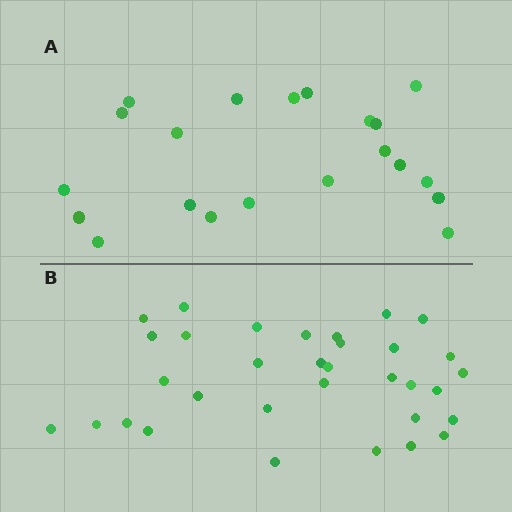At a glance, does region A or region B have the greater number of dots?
Region B (the bottom region) has more dots.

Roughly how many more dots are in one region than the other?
Region B has roughly 12 or so more dots than region A.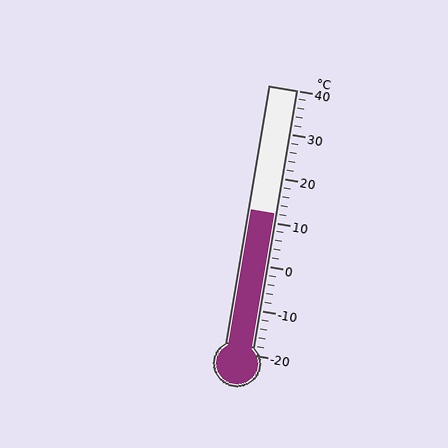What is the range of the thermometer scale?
The thermometer scale ranges from -20°C to 40°C.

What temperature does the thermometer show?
The thermometer shows approximately 12°C.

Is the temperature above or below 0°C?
The temperature is above 0°C.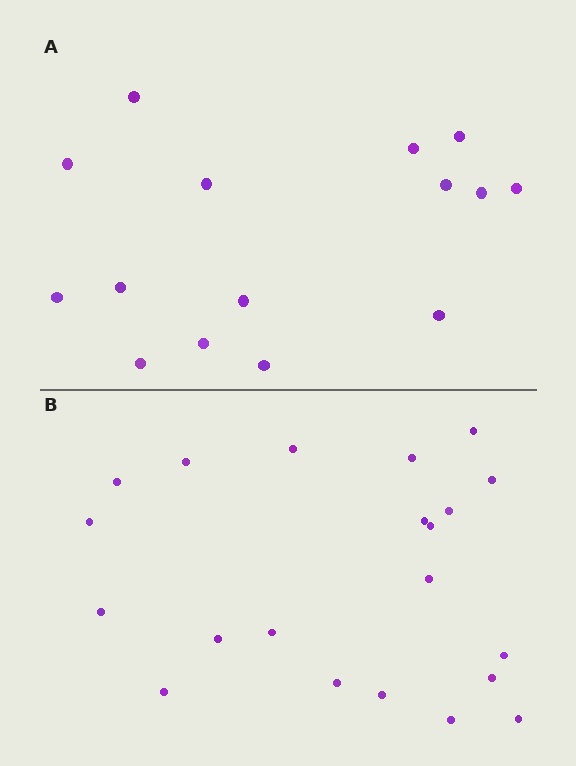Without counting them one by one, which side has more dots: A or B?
Region B (the bottom region) has more dots.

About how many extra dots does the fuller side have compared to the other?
Region B has about 6 more dots than region A.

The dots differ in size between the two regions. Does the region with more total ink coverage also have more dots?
No. Region A has more total ink coverage because its dots are larger, but region B actually contains more individual dots. Total area can be misleading — the number of items is what matters here.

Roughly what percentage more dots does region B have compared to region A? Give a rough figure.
About 40% more.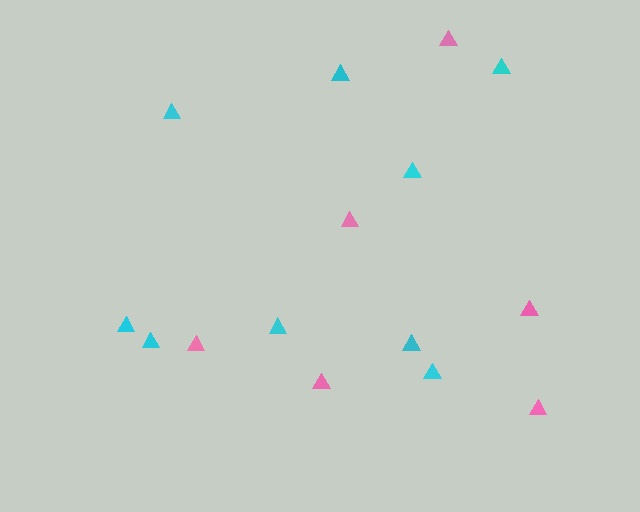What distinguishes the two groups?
There are 2 groups: one group of cyan triangles (9) and one group of pink triangles (6).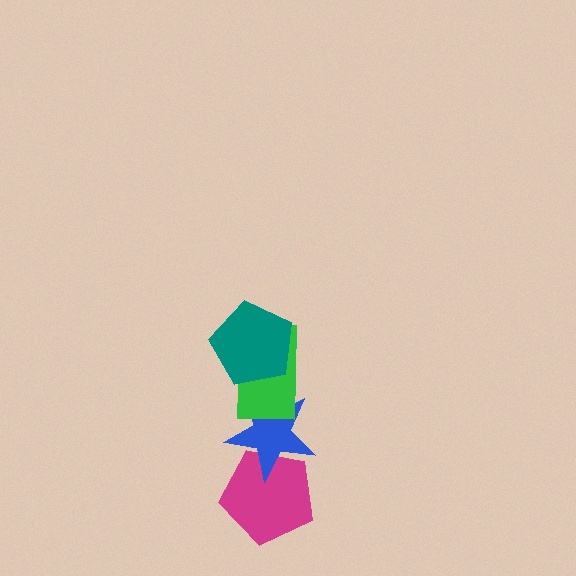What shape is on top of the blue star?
The green rectangle is on top of the blue star.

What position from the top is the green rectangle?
The green rectangle is 2nd from the top.